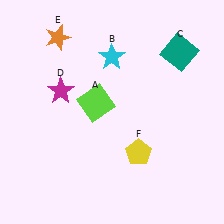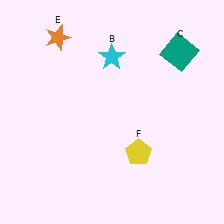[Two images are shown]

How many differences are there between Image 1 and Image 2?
There are 2 differences between the two images.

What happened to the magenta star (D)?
The magenta star (D) was removed in Image 2. It was in the top-left area of Image 1.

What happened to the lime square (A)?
The lime square (A) was removed in Image 2. It was in the top-left area of Image 1.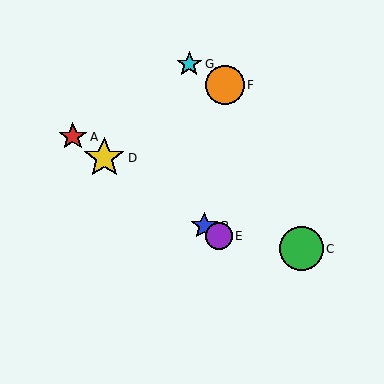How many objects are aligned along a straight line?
4 objects (A, B, D, E) are aligned along a straight line.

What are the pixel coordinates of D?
Object D is at (104, 158).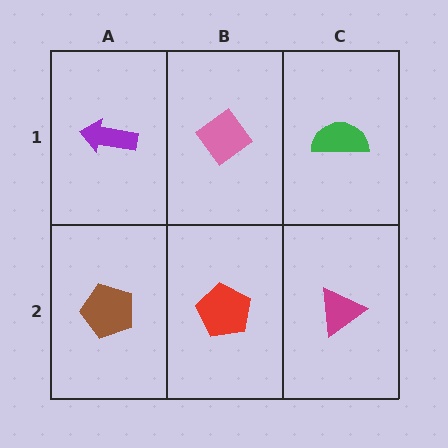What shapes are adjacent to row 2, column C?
A green semicircle (row 1, column C), a red pentagon (row 2, column B).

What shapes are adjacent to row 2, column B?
A pink diamond (row 1, column B), a brown pentagon (row 2, column A), a magenta triangle (row 2, column C).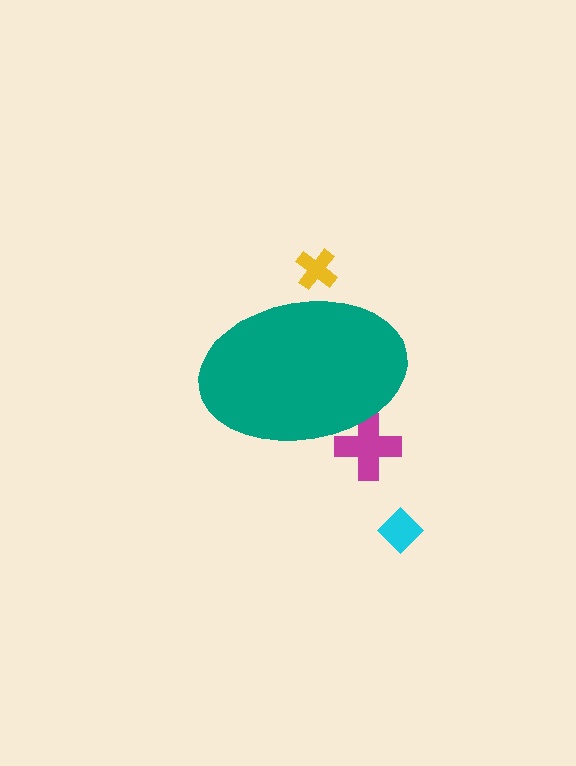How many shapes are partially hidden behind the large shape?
2 shapes are partially hidden.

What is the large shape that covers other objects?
A teal ellipse.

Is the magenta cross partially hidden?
Yes, the magenta cross is partially hidden behind the teal ellipse.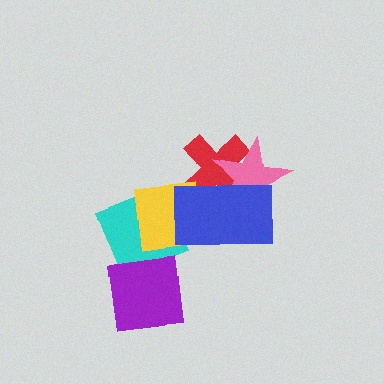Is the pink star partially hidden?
Yes, it is partially covered by another shape.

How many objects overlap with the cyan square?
1 object overlaps with the cyan square.